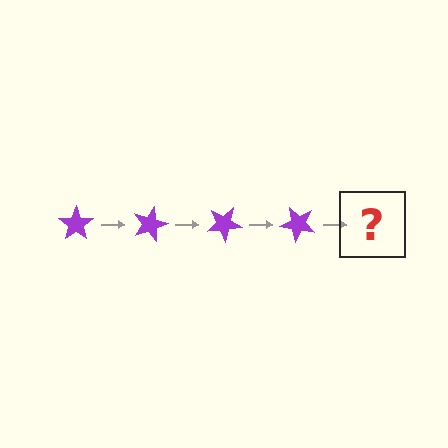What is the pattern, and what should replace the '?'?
The pattern is that the star rotates 15 degrees each step. The '?' should be a purple star rotated 60 degrees.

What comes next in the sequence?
The next element should be a purple star rotated 60 degrees.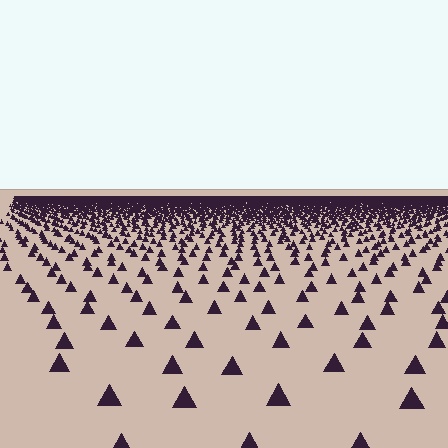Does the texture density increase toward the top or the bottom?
Density increases toward the top.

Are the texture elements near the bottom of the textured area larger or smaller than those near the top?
Larger. Near the bottom, elements are closer to the viewer and appear at a bigger on-screen size.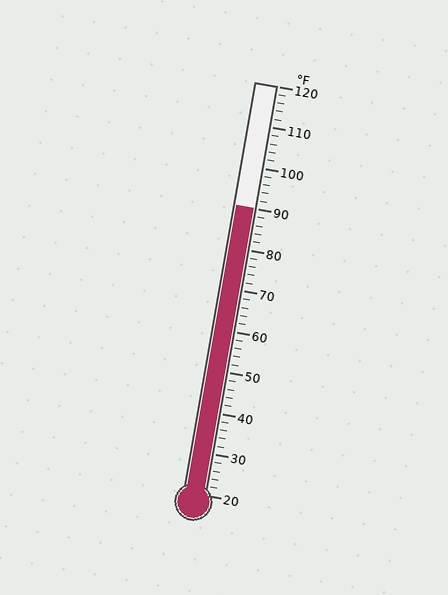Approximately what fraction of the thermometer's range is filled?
The thermometer is filled to approximately 70% of its range.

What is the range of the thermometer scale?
The thermometer scale ranges from 20°F to 120°F.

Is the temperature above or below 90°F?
The temperature is at 90°F.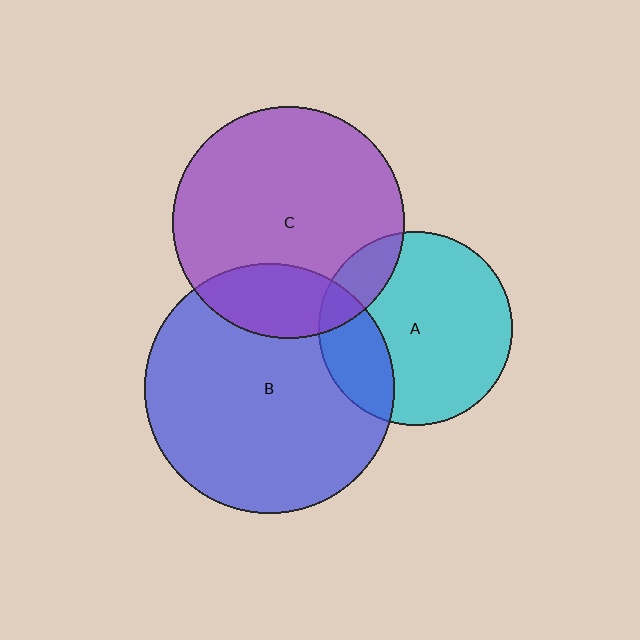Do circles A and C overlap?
Yes.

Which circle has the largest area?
Circle B (blue).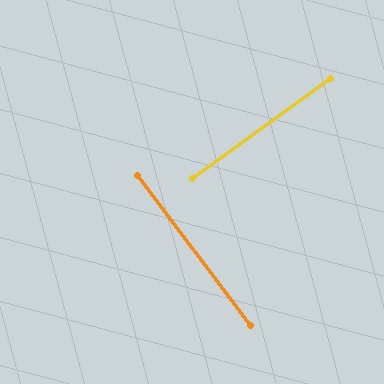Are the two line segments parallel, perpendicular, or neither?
Perpendicular — they meet at approximately 89°.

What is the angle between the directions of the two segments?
Approximately 89 degrees.